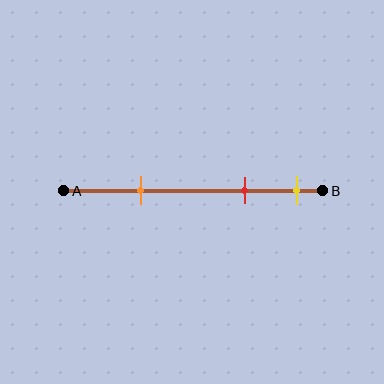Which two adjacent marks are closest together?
The red and yellow marks are the closest adjacent pair.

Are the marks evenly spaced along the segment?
No, the marks are not evenly spaced.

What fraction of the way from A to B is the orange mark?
The orange mark is approximately 30% (0.3) of the way from A to B.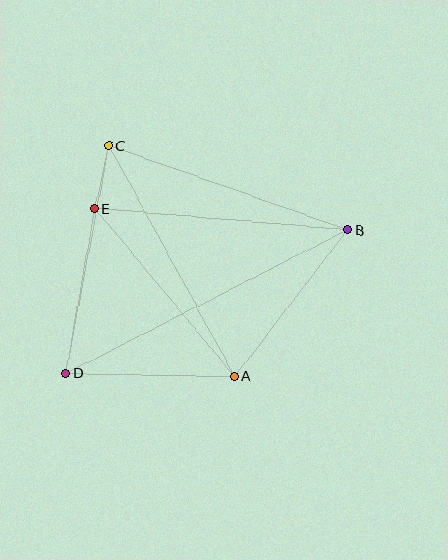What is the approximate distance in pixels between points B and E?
The distance between B and E is approximately 254 pixels.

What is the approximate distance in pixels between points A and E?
The distance between A and E is approximately 219 pixels.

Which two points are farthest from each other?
Points B and D are farthest from each other.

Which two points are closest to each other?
Points C and E are closest to each other.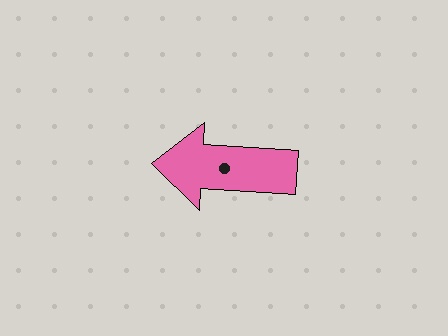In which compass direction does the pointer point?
West.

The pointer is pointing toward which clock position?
Roughly 9 o'clock.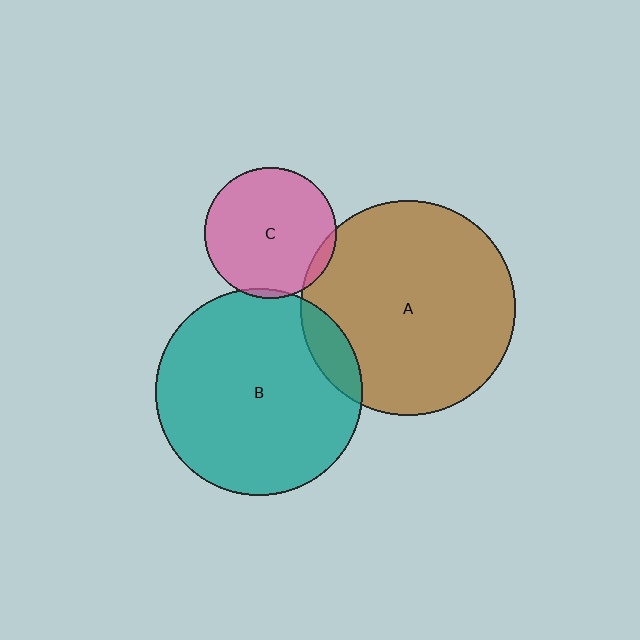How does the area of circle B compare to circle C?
Approximately 2.5 times.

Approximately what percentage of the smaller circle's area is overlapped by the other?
Approximately 5%.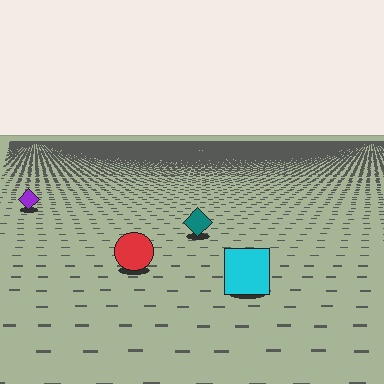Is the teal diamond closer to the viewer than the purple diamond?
Yes. The teal diamond is closer — you can tell from the texture gradient: the ground texture is coarser near it.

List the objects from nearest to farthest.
From nearest to farthest: the cyan square, the red circle, the teal diamond, the purple diamond.